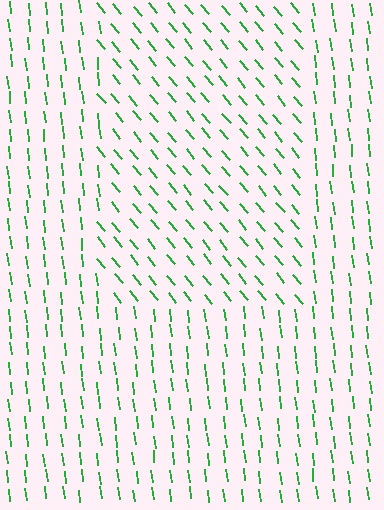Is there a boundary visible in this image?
Yes, there is a texture boundary formed by a change in line orientation.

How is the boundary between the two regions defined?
The boundary is defined purely by a change in line orientation (approximately 33 degrees difference). All lines are the same color and thickness.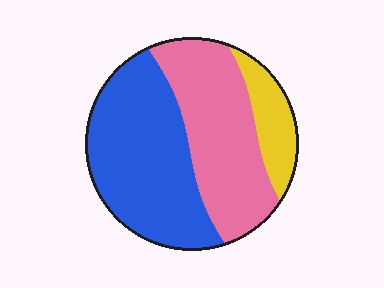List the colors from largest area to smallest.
From largest to smallest: blue, pink, yellow.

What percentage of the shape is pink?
Pink takes up about two fifths (2/5) of the shape.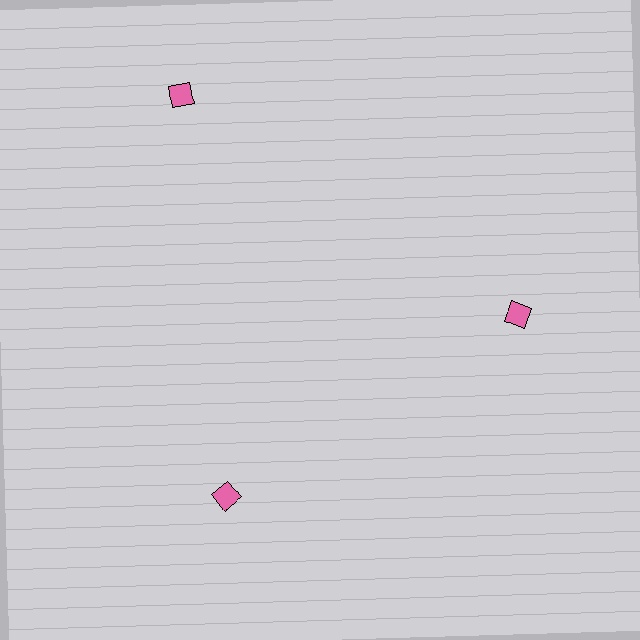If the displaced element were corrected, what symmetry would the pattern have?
It would have 3-fold rotational symmetry — the pattern would map onto itself every 120 degrees.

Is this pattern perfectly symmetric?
No. The 3 pink diamonds are arranged in a ring, but one element near the 11 o'clock position is pushed outward from the center, breaking the 3-fold rotational symmetry.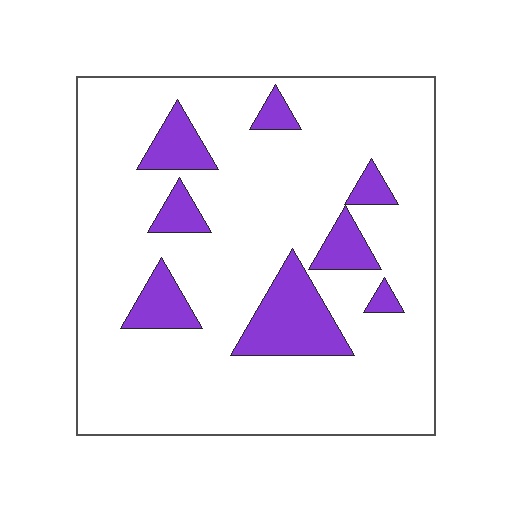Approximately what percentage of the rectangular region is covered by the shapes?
Approximately 15%.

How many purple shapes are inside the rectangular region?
8.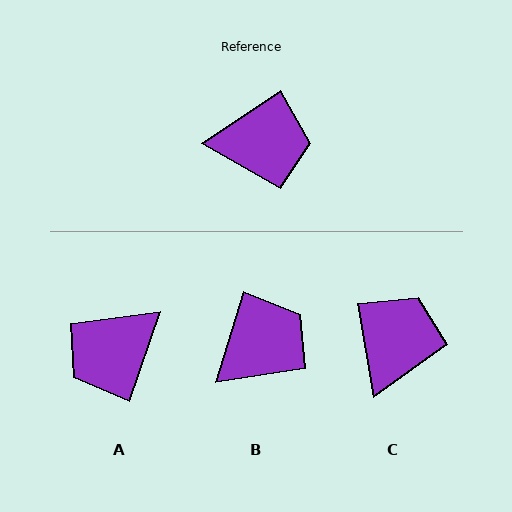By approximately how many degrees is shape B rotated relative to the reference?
Approximately 39 degrees counter-clockwise.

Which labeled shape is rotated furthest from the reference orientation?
A, about 143 degrees away.